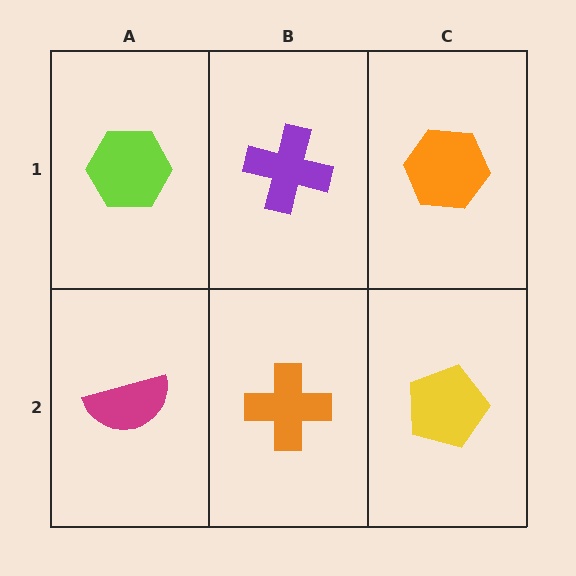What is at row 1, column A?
A lime hexagon.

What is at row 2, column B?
An orange cross.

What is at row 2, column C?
A yellow pentagon.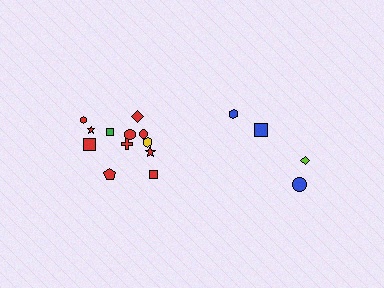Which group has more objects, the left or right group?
The left group.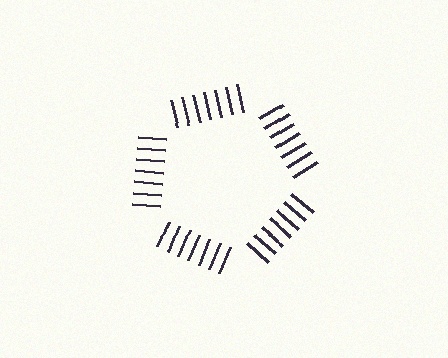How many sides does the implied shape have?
5 sides — the line-ends trace a pentagon.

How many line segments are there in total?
35 — 7 along each of the 5 edges.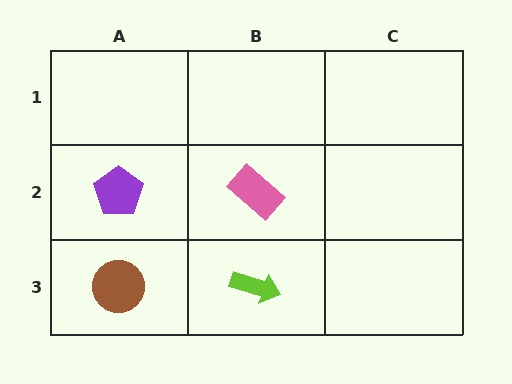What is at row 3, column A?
A brown circle.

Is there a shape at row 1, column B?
No, that cell is empty.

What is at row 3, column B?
A lime arrow.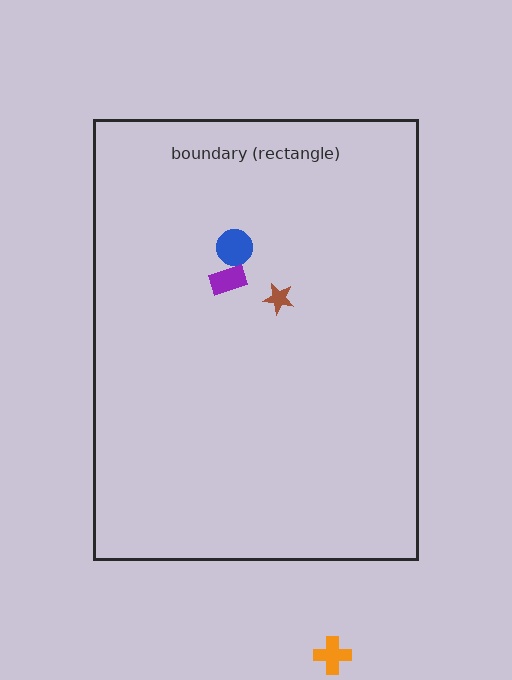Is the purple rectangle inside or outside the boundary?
Inside.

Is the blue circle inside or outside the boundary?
Inside.